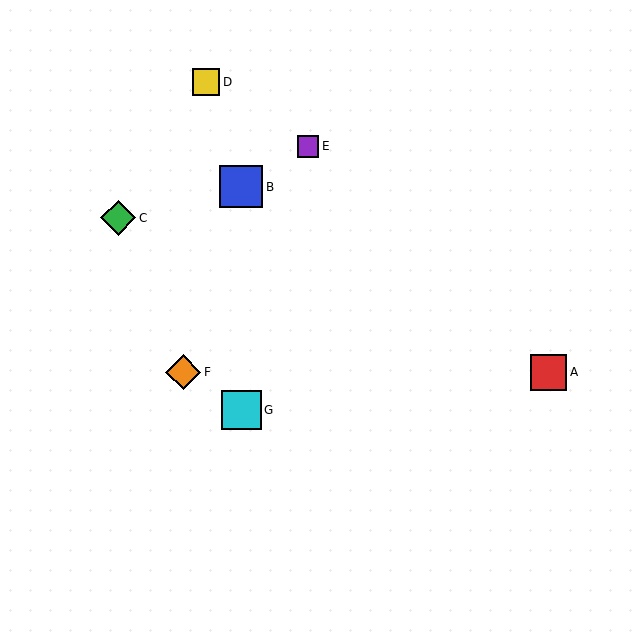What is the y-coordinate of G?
Object G is at y≈410.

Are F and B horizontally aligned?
No, F is at y≈372 and B is at y≈187.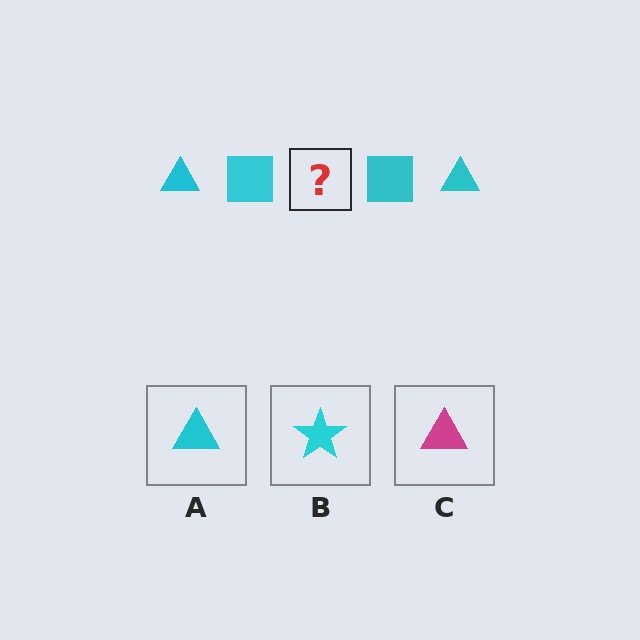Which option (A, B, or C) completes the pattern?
A.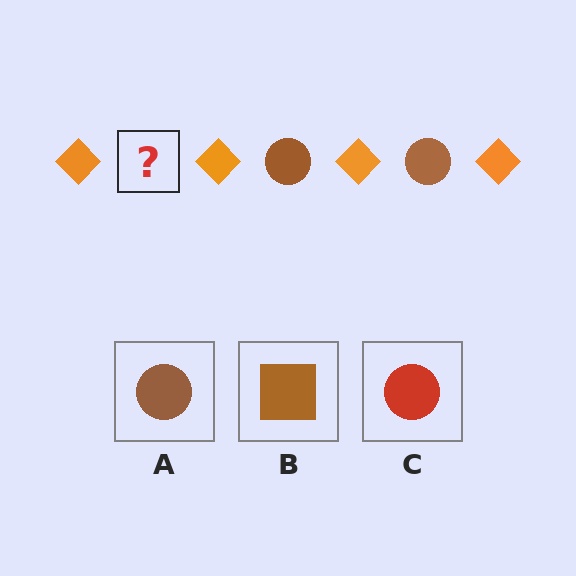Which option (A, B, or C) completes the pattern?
A.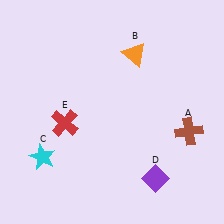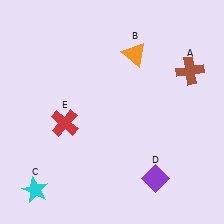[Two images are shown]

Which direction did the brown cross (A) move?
The brown cross (A) moved up.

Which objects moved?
The objects that moved are: the brown cross (A), the cyan star (C).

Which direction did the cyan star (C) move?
The cyan star (C) moved down.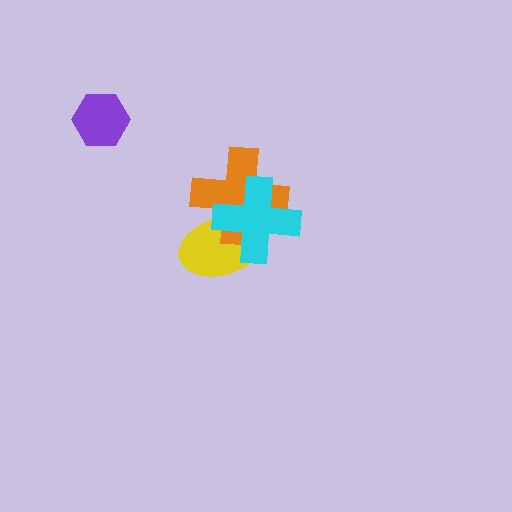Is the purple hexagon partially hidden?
No, no other shape covers it.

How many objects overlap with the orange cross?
2 objects overlap with the orange cross.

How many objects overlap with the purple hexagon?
0 objects overlap with the purple hexagon.